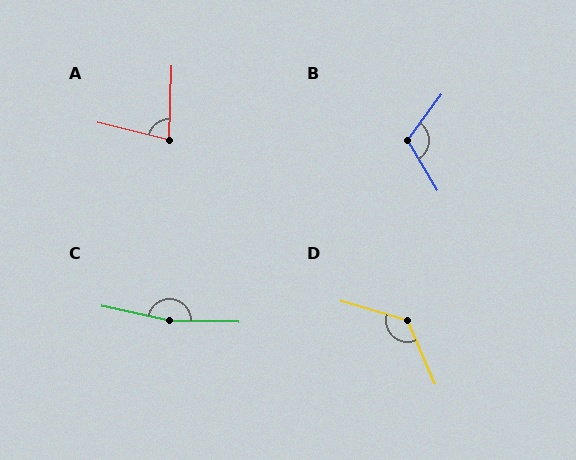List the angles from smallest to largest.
A (78°), B (112°), D (129°), C (169°).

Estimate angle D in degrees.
Approximately 129 degrees.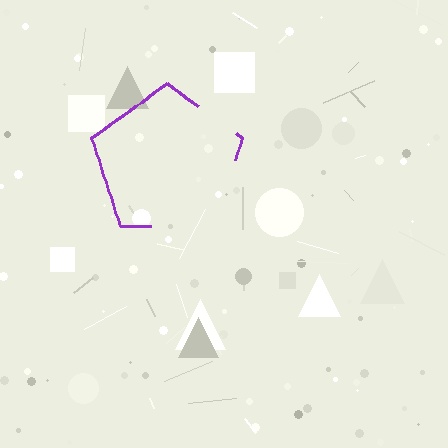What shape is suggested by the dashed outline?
The dashed outline suggests a pentagon.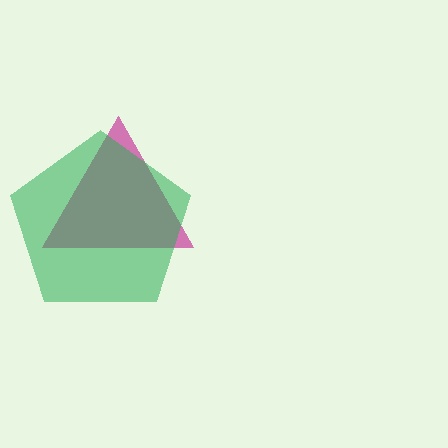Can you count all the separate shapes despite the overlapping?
Yes, there are 2 separate shapes.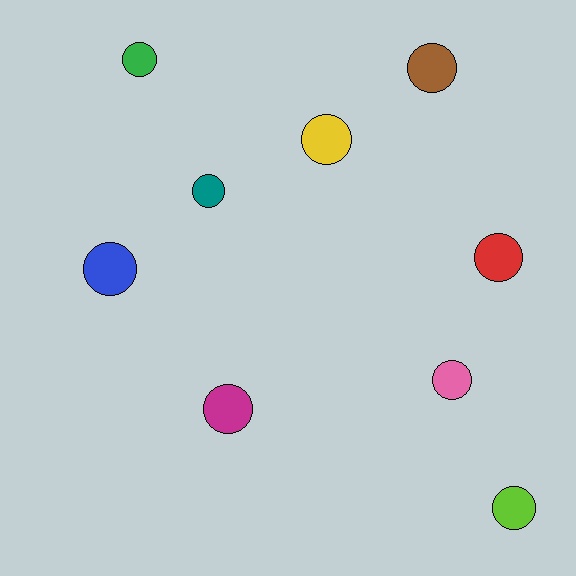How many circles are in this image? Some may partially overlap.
There are 9 circles.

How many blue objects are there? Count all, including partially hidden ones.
There is 1 blue object.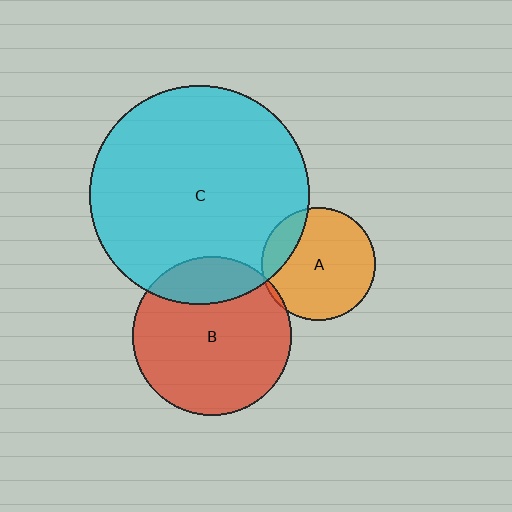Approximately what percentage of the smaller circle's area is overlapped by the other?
Approximately 15%.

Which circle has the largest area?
Circle C (cyan).